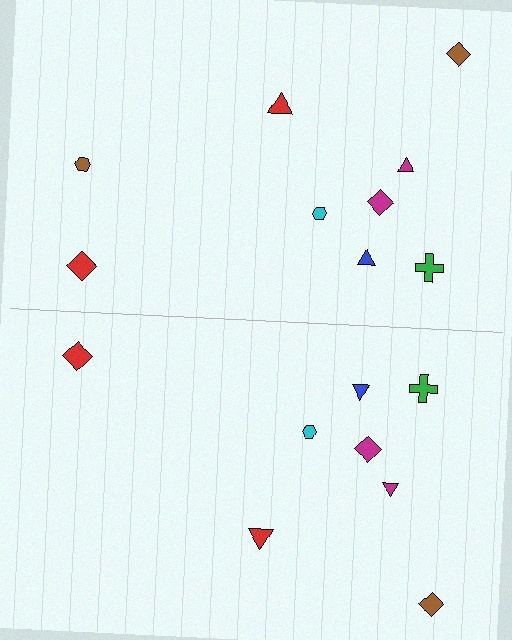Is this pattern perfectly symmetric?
No, the pattern is not perfectly symmetric. A brown hexagon is missing from the bottom side.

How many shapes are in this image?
There are 17 shapes in this image.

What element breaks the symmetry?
A brown hexagon is missing from the bottom side.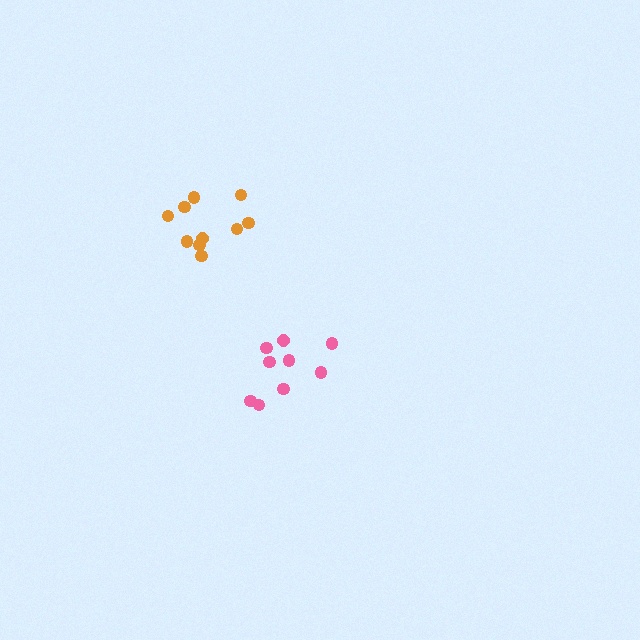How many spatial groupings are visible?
There are 2 spatial groupings.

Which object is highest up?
The orange cluster is topmost.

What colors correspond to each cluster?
The clusters are colored: pink, orange.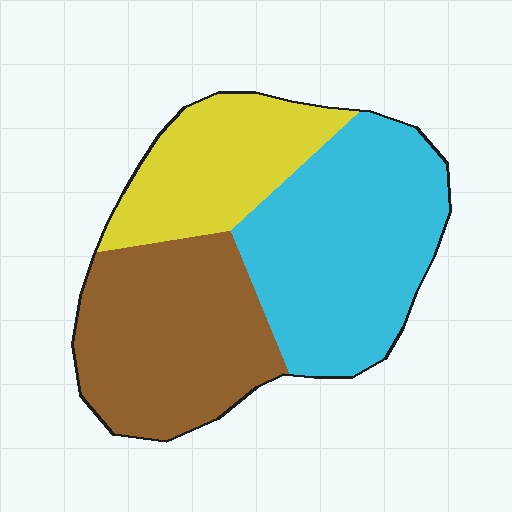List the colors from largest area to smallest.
From largest to smallest: cyan, brown, yellow.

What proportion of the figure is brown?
Brown covers roughly 35% of the figure.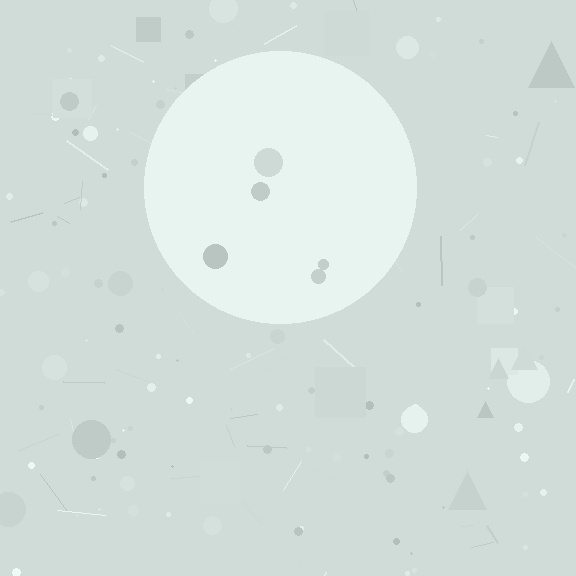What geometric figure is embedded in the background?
A circle is embedded in the background.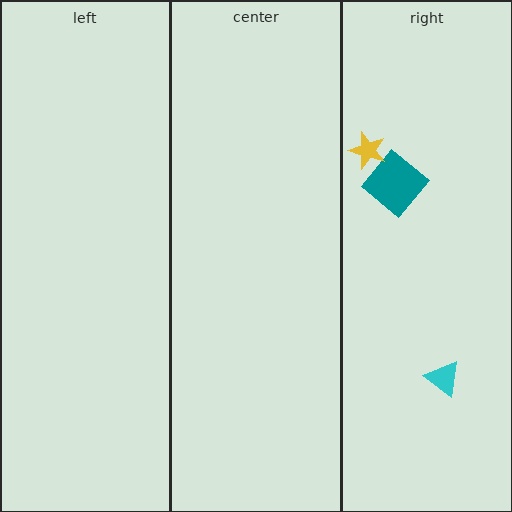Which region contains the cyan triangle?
The right region.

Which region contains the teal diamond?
The right region.